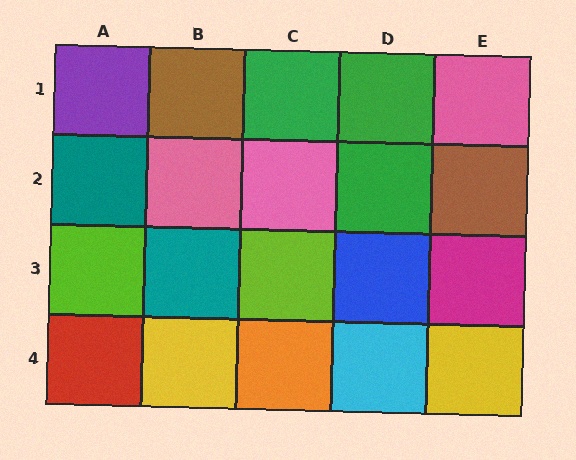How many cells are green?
3 cells are green.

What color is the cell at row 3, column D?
Blue.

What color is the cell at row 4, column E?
Yellow.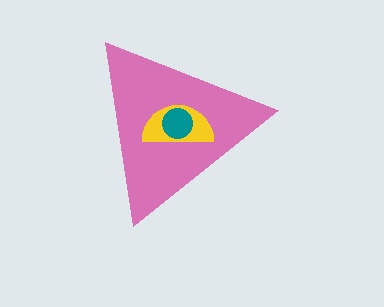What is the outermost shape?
The pink triangle.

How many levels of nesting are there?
3.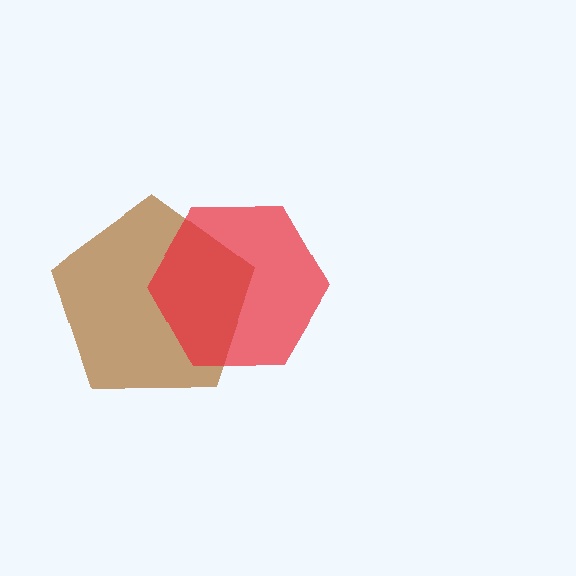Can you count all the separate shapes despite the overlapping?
Yes, there are 2 separate shapes.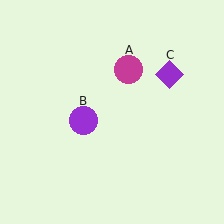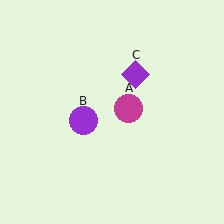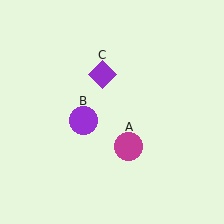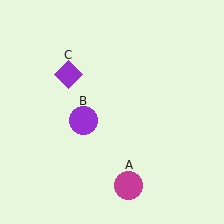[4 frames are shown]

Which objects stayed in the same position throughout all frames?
Purple circle (object B) remained stationary.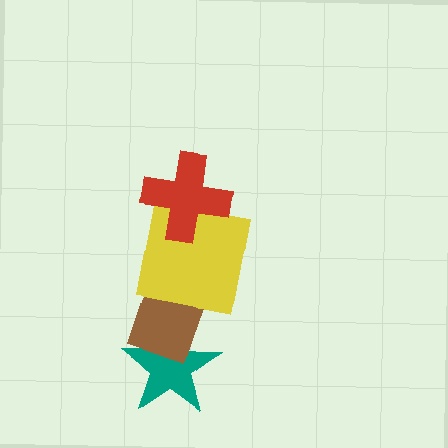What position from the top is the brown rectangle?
The brown rectangle is 3rd from the top.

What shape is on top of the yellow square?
The red cross is on top of the yellow square.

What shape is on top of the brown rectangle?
The yellow square is on top of the brown rectangle.